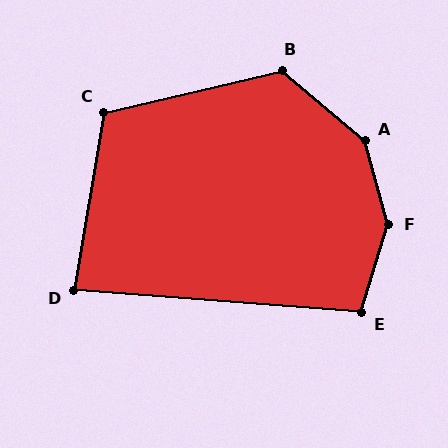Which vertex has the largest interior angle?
F, at approximately 148 degrees.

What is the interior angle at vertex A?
Approximately 145 degrees (obtuse).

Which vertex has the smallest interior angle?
D, at approximately 85 degrees.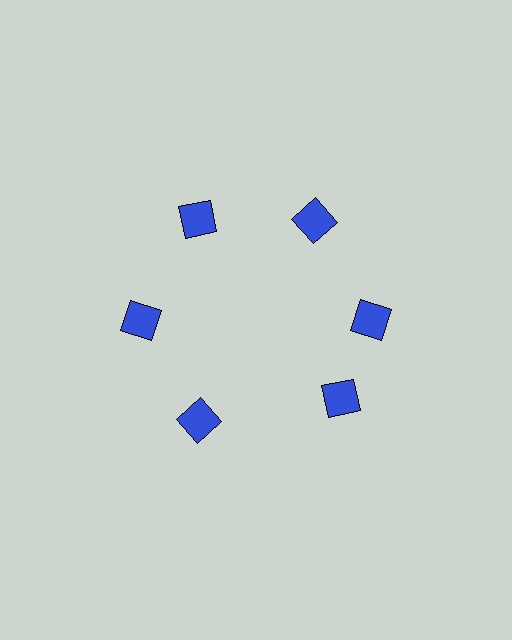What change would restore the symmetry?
The symmetry would be restored by rotating it back into even spacing with its neighbors so that all 6 squares sit at equal angles and equal distance from the center.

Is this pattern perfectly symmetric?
No. The 6 blue squares are arranged in a ring, but one element near the 5 o'clock position is rotated out of alignment along the ring, breaking the 6-fold rotational symmetry.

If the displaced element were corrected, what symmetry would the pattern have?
It would have 6-fold rotational symmetry — the pattern would map onto itself every 60 degrees.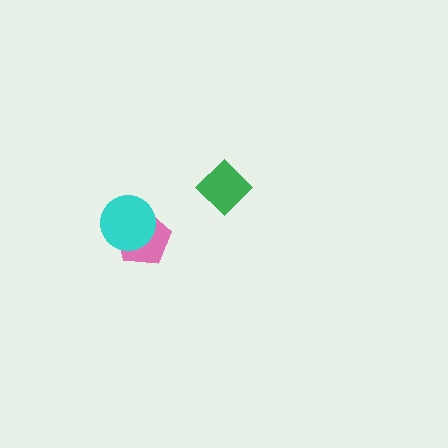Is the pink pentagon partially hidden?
Yes, it is partially covered by another shape.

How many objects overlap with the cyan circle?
1 object overlaps with the cyan circle.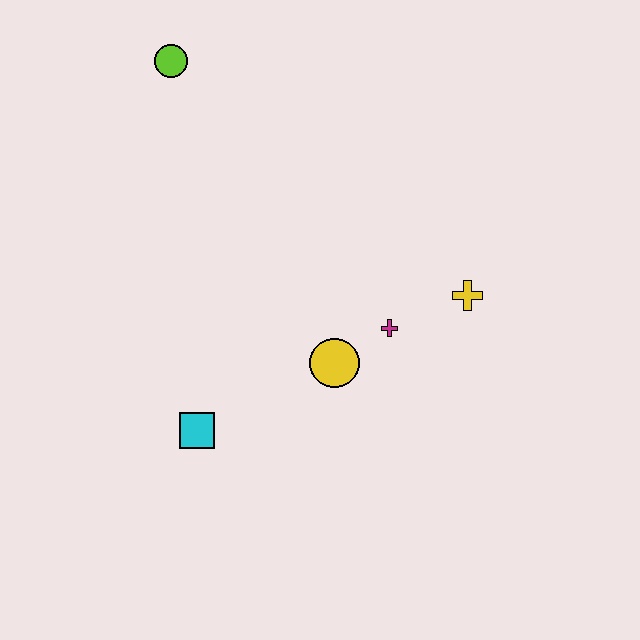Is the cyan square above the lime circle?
No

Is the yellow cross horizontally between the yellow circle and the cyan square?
No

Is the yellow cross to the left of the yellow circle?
No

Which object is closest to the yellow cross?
The magenta cross is closest to the yellow cross.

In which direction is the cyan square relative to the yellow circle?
The cyan square is to the left of the yellow circle.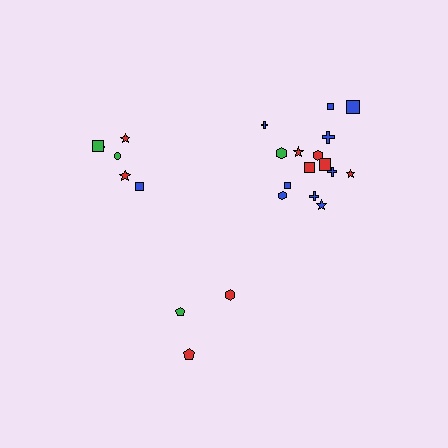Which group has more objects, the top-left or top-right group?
The top-right group.